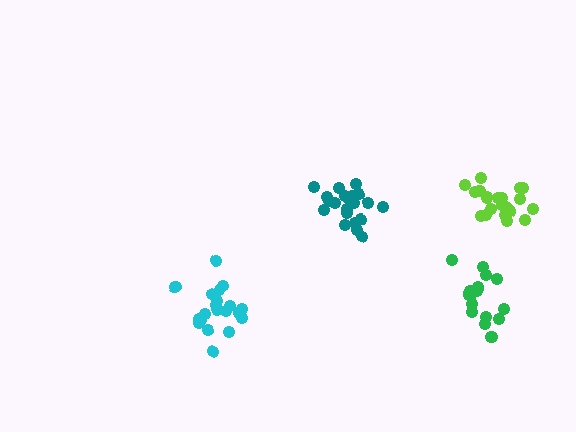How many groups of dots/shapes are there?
There are 4 groups.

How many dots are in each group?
Group 1: 21 dots, Group 2: 21 dots, Group 3: 16 dots, Group 4: 20 dots (78 total).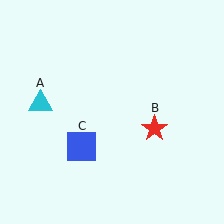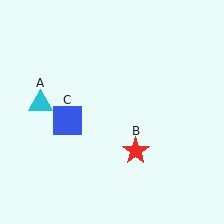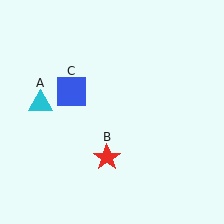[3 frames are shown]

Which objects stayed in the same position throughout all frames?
Cyan triangle (object A) remained stationary.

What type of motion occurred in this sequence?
The red star (object B), blue square (object C) rotated clockwise around the center of the scene.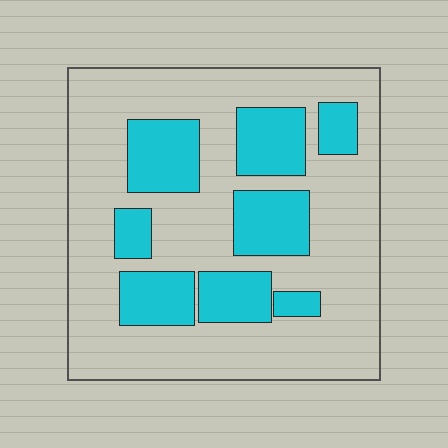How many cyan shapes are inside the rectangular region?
8.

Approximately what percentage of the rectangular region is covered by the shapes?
Approximately 30%.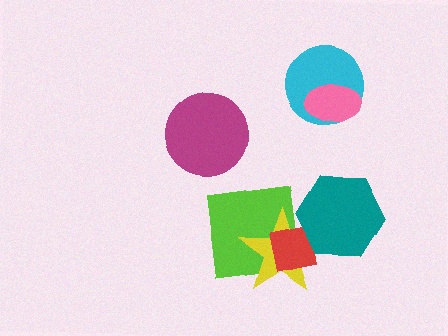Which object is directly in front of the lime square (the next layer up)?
The yellow star is directly in front of the lime square.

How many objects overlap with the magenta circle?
0 objects overlap with the magenta circle.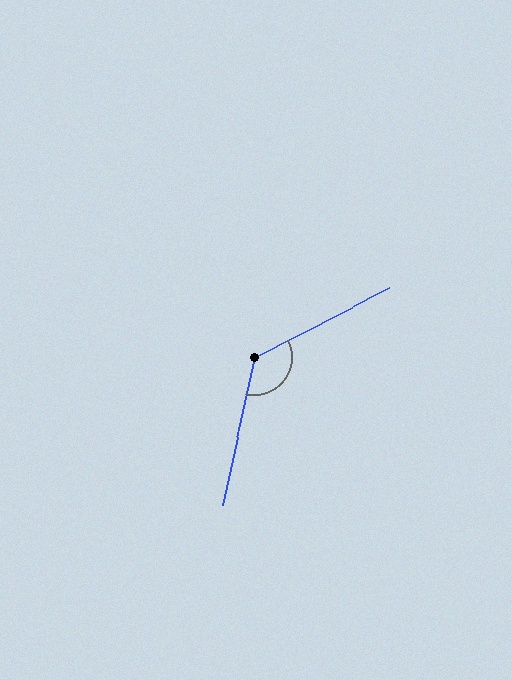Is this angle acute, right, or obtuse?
It is obtuse.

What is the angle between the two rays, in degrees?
Approximately 130 degrees.